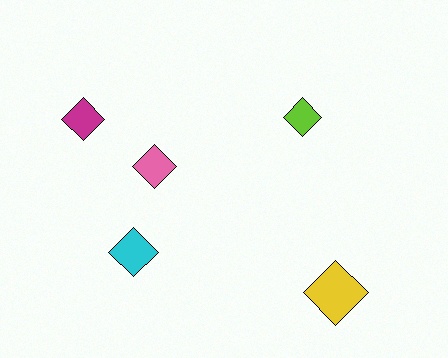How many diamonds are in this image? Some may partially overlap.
There are 5 diamonds.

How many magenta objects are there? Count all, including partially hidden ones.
There is 1 magenta object.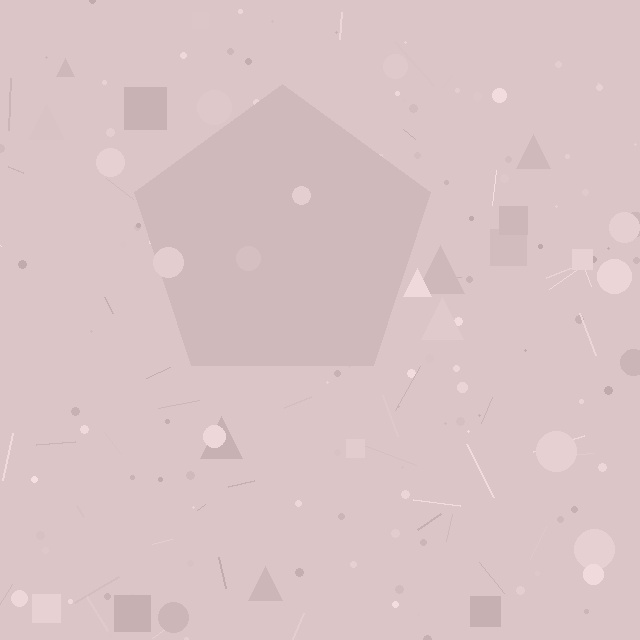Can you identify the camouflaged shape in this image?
The camouflaged shape is a pentagon.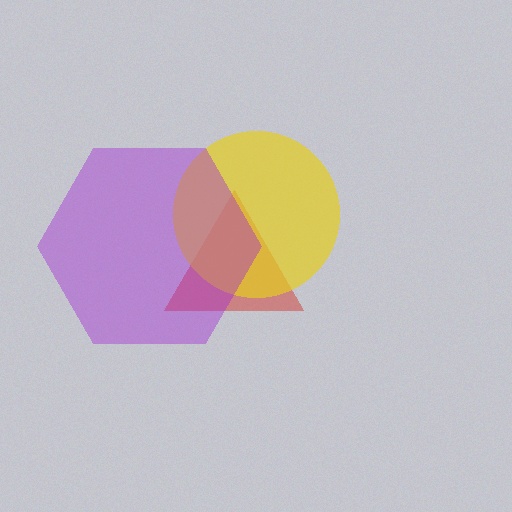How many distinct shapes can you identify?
There are 3 distinct shapes: a red triangle, a yellow circle, a purple hexagon.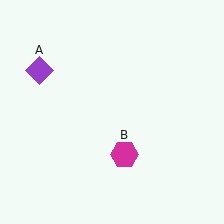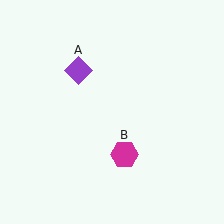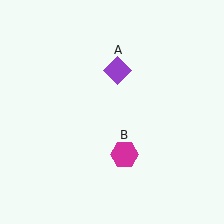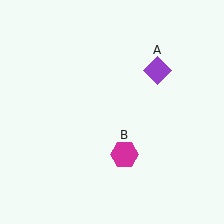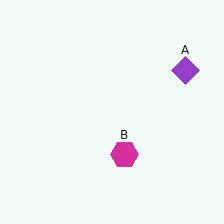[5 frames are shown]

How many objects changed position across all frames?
1 object changed position: purple diamond (object A).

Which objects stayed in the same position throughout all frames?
Magenta hexagon (object B) remained stationary.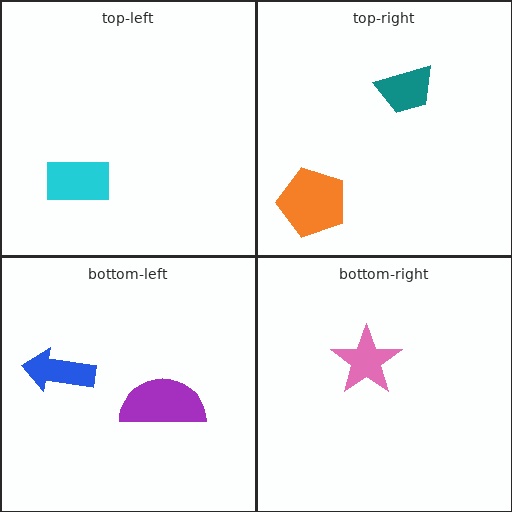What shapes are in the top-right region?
The orange pentagon, the teal trapezoid.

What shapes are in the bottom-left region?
The purple semicircle, the blue arrow.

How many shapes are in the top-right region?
2.